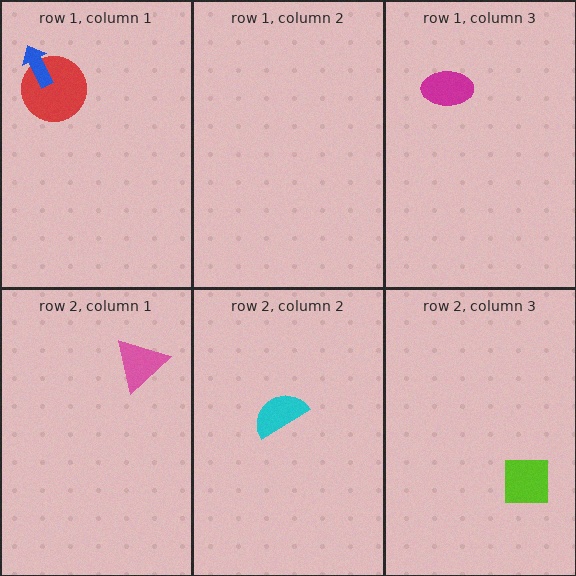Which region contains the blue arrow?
The row 1, column 1 region.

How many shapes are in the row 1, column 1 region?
2.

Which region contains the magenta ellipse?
The row 1, column 3 region.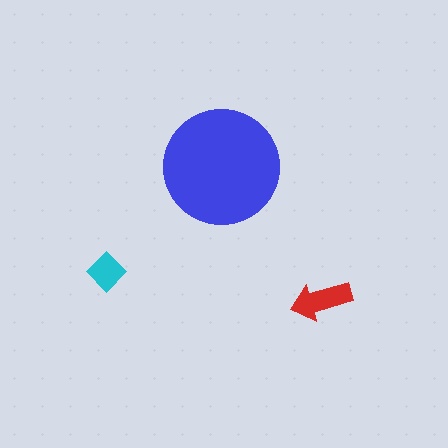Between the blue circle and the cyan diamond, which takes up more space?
The blue circle.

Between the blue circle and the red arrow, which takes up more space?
The blue circle.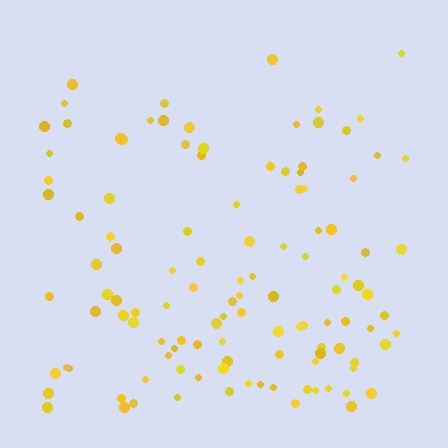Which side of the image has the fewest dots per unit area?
The top.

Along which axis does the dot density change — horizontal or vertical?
Vertical.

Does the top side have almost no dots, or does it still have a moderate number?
Still a moderate number, just noticeably fewer than the bottom.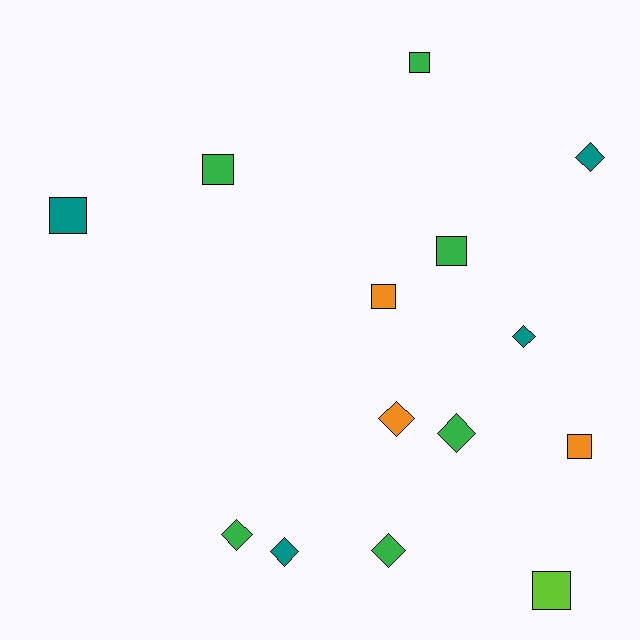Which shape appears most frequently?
Diamond, with 7 objects.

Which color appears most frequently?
Green, with 6 objects.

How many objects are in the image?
There are 14 objects.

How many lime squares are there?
There is 1 lime square.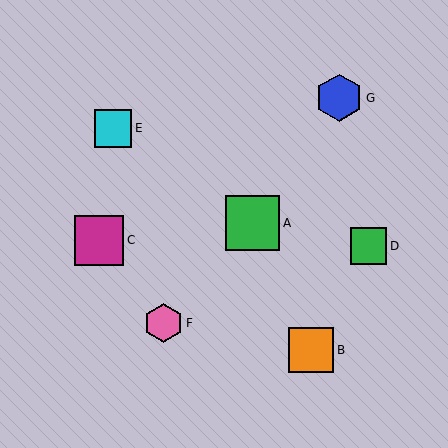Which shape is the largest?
The green square (labeled A) is the largest.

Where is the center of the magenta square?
The center of the magenta square is at (99, 241).